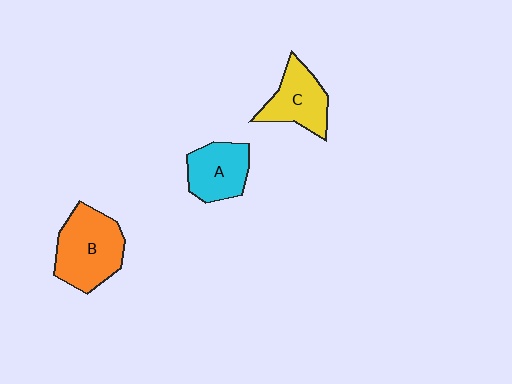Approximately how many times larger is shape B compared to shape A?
Approximately 1.4 times.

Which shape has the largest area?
Shape B (orange).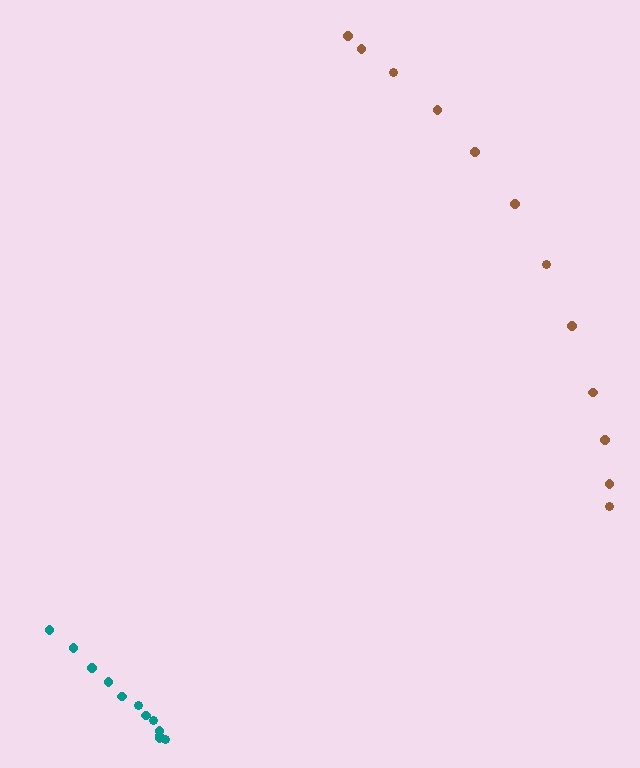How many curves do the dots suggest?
There are 2 distinct paths.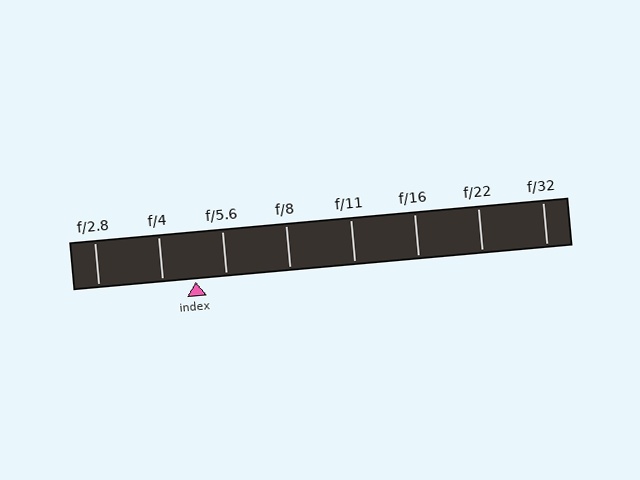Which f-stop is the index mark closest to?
The index mark is closest to f/5.6.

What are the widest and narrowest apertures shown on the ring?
The widest aperture shown is f/2.8 and the narrowest is f/32.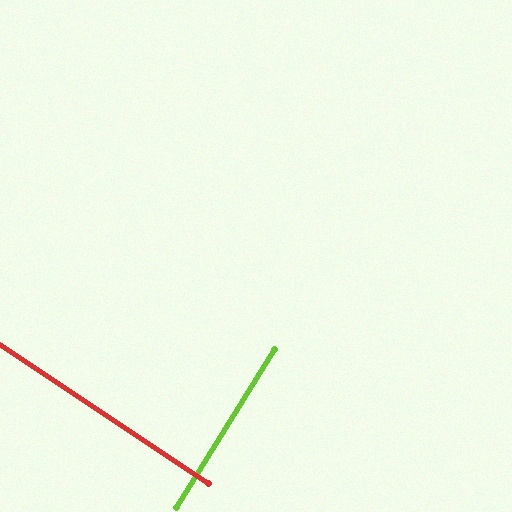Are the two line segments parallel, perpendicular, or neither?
Perpendicular — they meet at approximately 88°.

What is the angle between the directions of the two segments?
Approximately 88 degrees.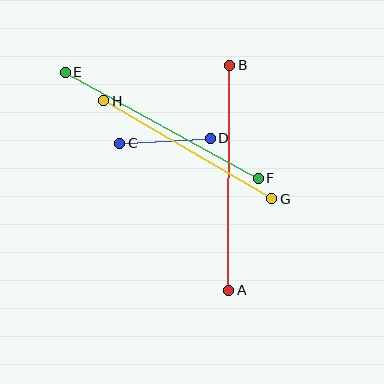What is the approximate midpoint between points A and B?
The midpoint is at approximately (229, 178) pixels.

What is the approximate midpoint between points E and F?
The midpoint is at approximately (162, 125) pixels.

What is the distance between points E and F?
The distance is approximately 220 pixels.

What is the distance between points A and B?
The distance is approximately 225 pixels.